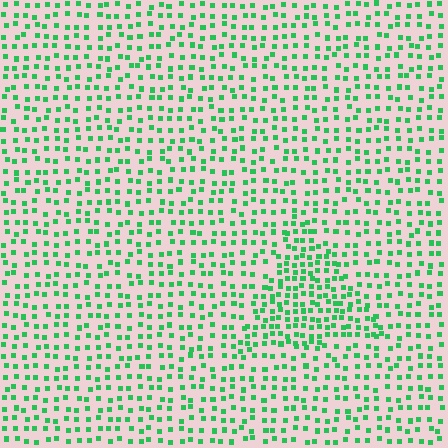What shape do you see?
I see a triangle.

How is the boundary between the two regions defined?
The boundary is defined by a change in element density (approximately 1.7x ratio). All elements are the same color, size, and shape.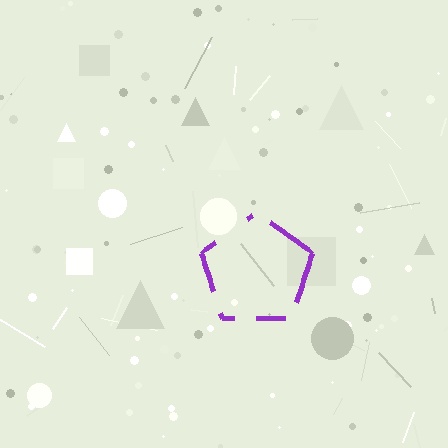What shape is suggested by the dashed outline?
The dashed outline suggests a pentagon.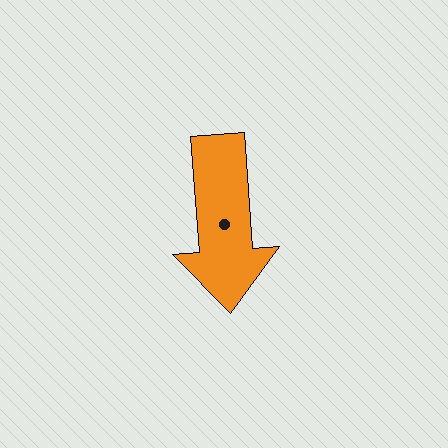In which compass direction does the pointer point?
South.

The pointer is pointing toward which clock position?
Roughly 6 o'clock.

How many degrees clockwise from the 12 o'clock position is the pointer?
Approximately 176 degrees.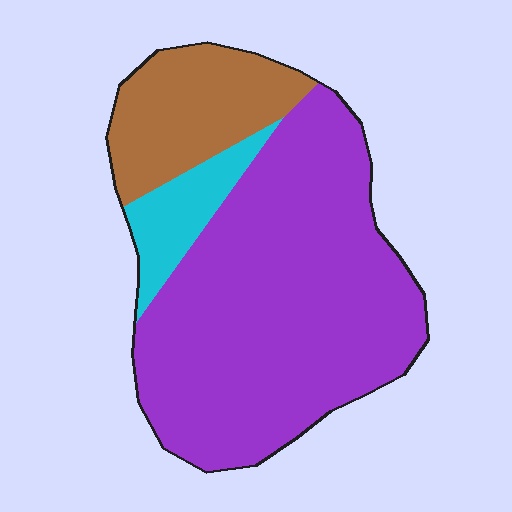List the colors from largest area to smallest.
From largest to smallest: purple, brown, cyan.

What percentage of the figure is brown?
Brown covers about 20% of the figure.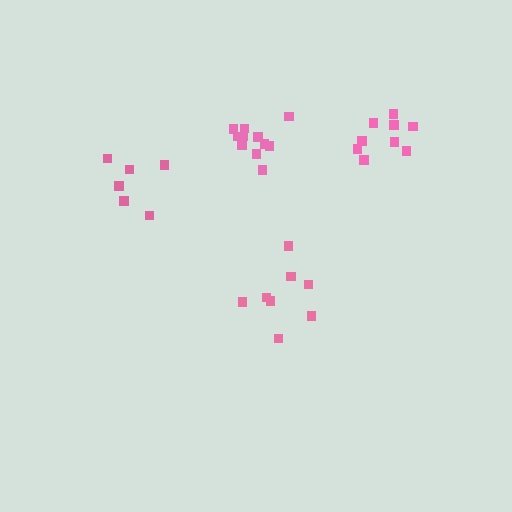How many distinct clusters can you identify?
There are 4 distinct clusters.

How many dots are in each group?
Group 1: 8 dots, Group 2: 9 dots, Group 3: 11 dots, Group 4: 6 dots (34 total).